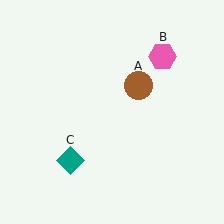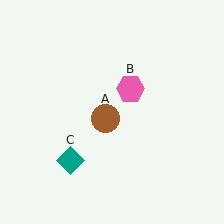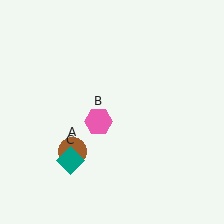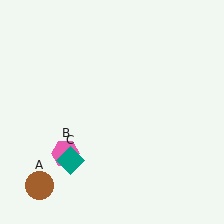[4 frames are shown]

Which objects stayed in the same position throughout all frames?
Teal diamond (object C) remained stationary.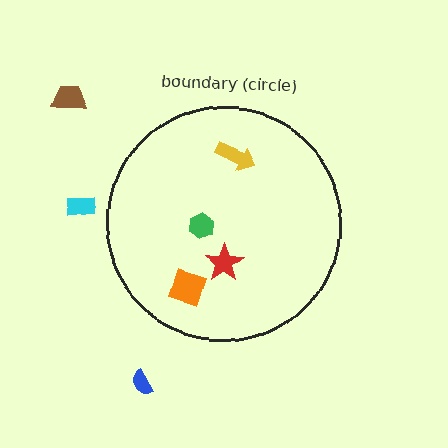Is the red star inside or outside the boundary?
Inside.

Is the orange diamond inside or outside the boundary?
Inside.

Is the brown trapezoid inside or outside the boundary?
Outside.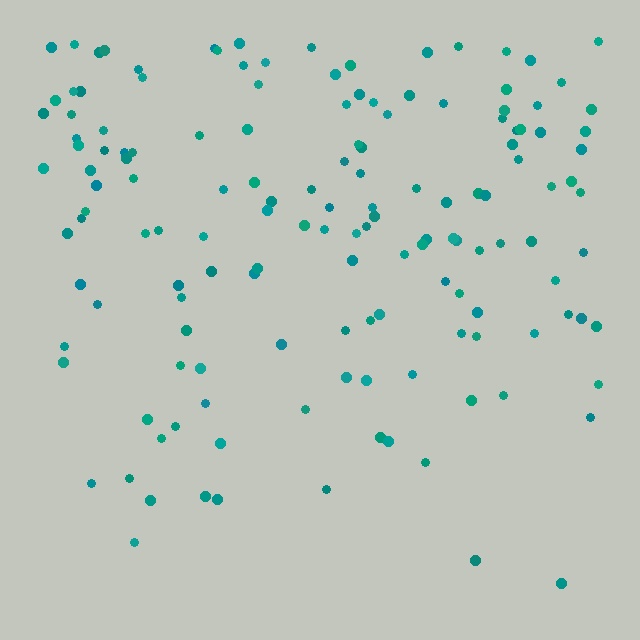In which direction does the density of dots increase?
From bottom to top, with the top side densest.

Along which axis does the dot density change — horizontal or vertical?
Vertical.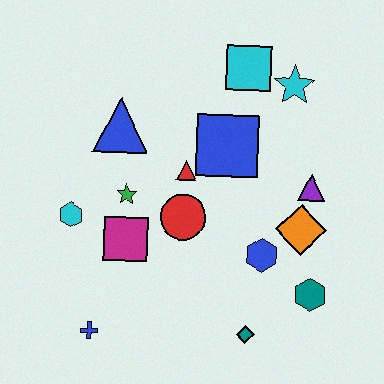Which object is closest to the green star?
The magenta square is closest to the green star.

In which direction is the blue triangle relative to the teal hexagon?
The blue triangle is to the left of the teal hexagon.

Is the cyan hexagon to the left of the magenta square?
Yes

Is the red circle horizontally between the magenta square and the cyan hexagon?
No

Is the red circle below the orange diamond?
No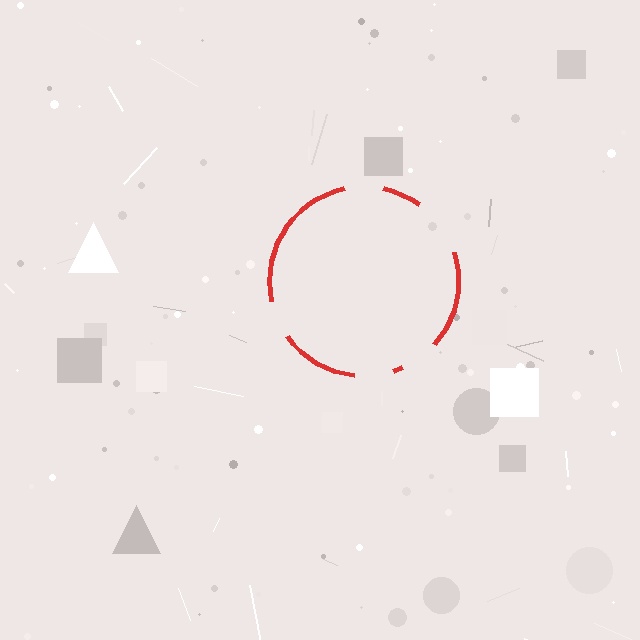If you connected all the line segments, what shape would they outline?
They would outline a circle.